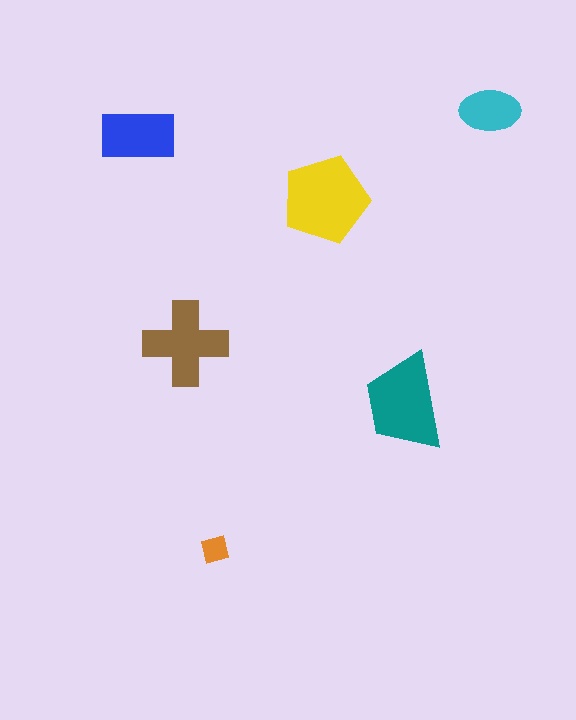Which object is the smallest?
The orange square.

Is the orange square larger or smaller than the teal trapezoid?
Smaller.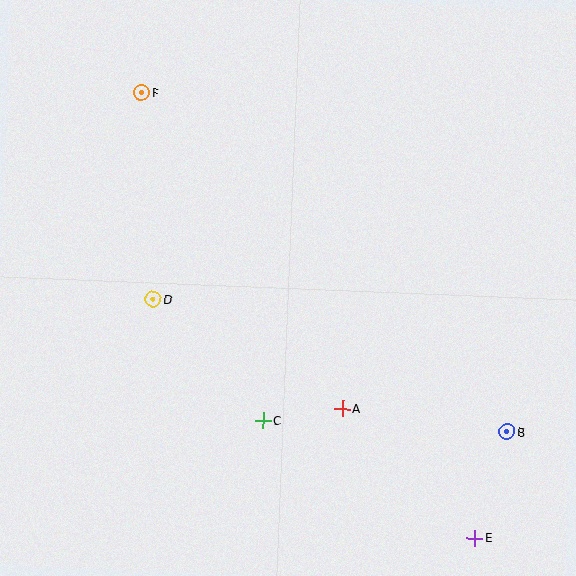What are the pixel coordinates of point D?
Point D is at (153, 299).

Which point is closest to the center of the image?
Point A at (342, 409) is closest to the center.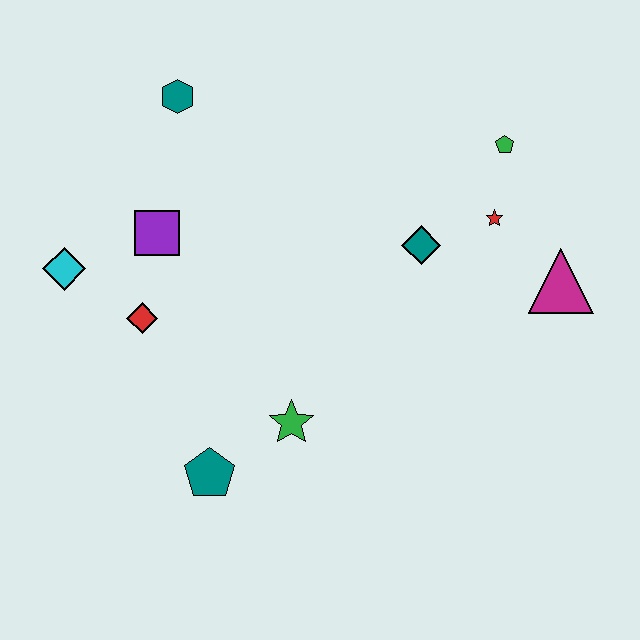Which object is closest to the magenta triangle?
The red star is closest to the magenta triangle.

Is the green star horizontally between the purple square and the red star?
Yes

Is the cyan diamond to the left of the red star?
Yes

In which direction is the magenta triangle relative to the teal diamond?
The magenta triangle is to the right of the teal diamond.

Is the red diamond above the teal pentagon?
Yes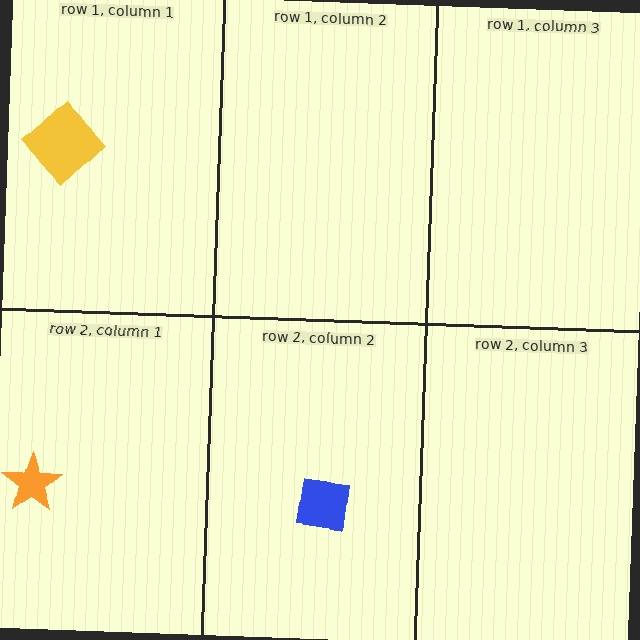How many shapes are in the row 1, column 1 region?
1.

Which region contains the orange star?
The row 2, column 1 region.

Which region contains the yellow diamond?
The row 1, column 1 region.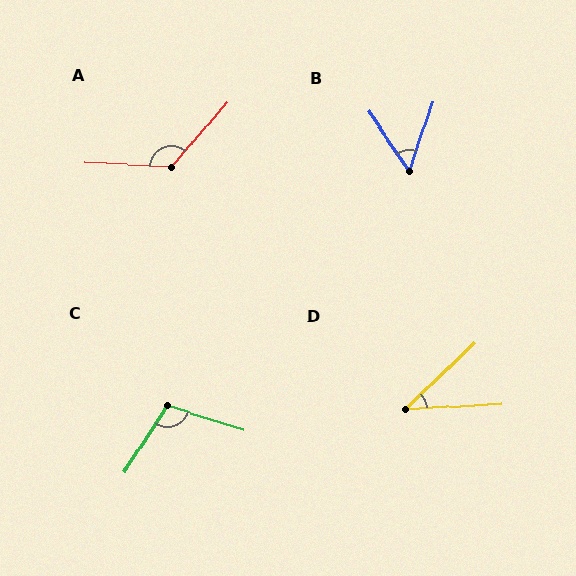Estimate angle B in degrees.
Approximately 53 degrees.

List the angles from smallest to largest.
D (41°), B (53°), C (105°), A (128°).